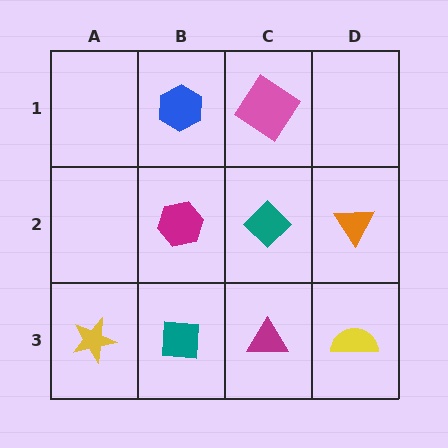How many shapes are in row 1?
2 shapes.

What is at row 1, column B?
A blue hexagon.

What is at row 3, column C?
A magenta triangle.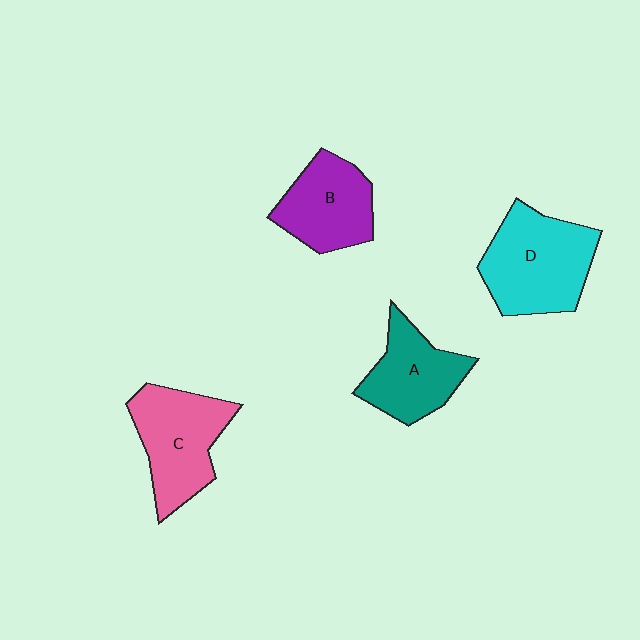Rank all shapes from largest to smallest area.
From largest to smallest: D (cyan), C (pink), B (purple), A (teal).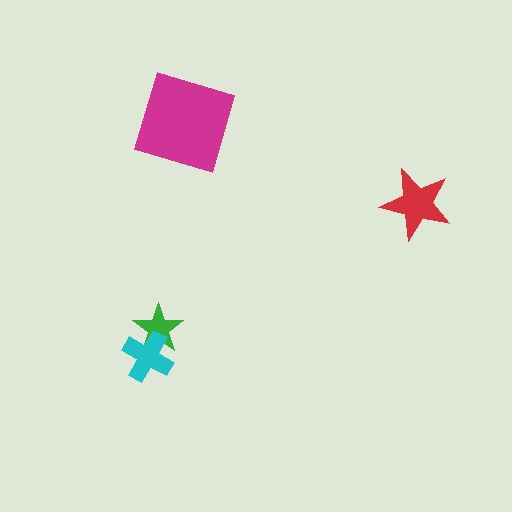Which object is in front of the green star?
The cyan cross is in front of the green star.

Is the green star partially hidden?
Yes, it is partially covered by another shape.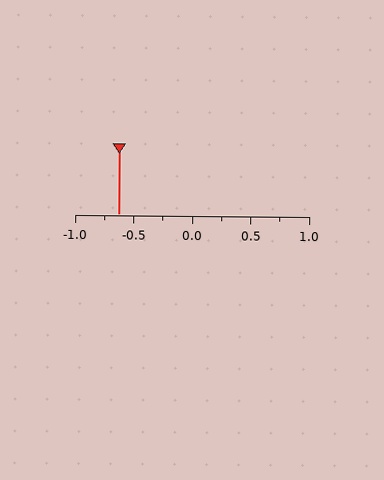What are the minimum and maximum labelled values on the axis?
The axis runs from -1.0 to 1.0.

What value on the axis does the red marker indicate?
The marker indicates approximately -0.62.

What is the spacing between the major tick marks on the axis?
The major ticks are spaced 0.5 apart.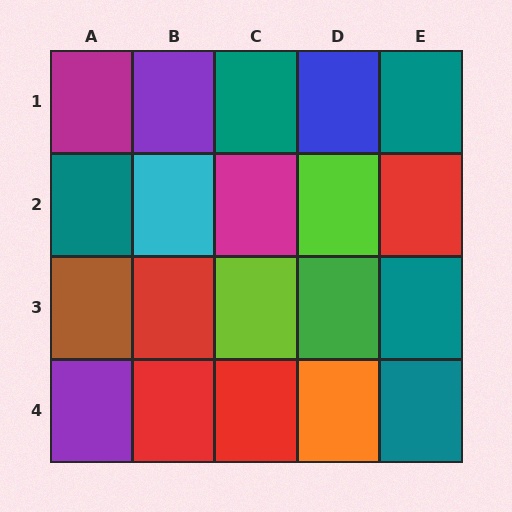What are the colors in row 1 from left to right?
Magenta, purple, teal, blue, teal.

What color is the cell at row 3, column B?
Red.